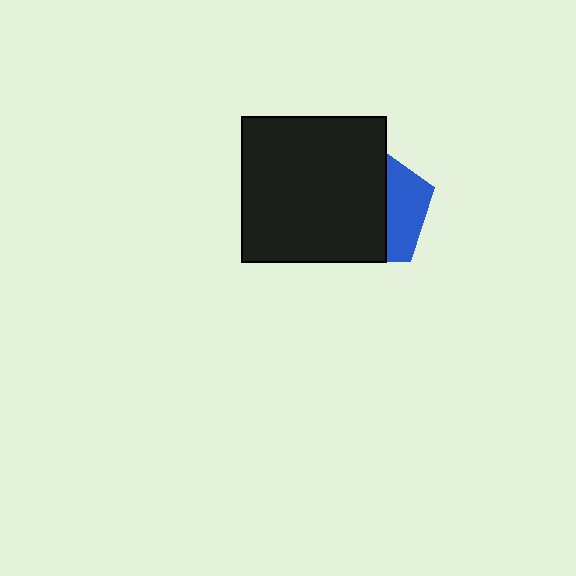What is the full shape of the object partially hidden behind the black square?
The partially hidden object is a blue pentagon.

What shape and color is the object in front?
The object in front is a black square.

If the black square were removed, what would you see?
You would see the complete blue pentagon.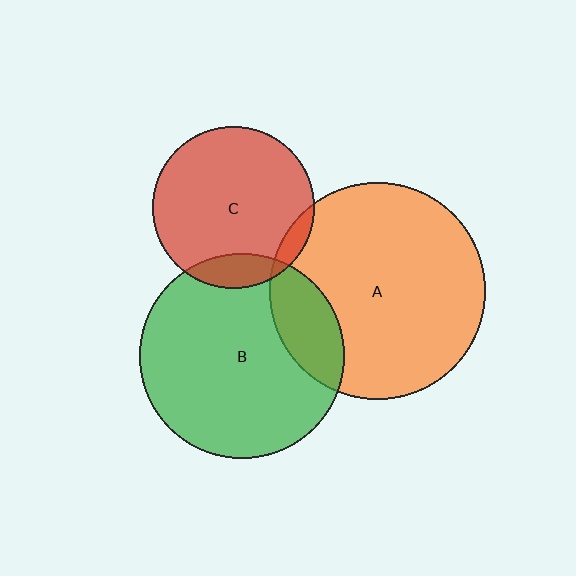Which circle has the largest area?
Circle A (orange).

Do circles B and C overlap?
Yes.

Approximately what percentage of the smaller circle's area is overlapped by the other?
Approximately 10%.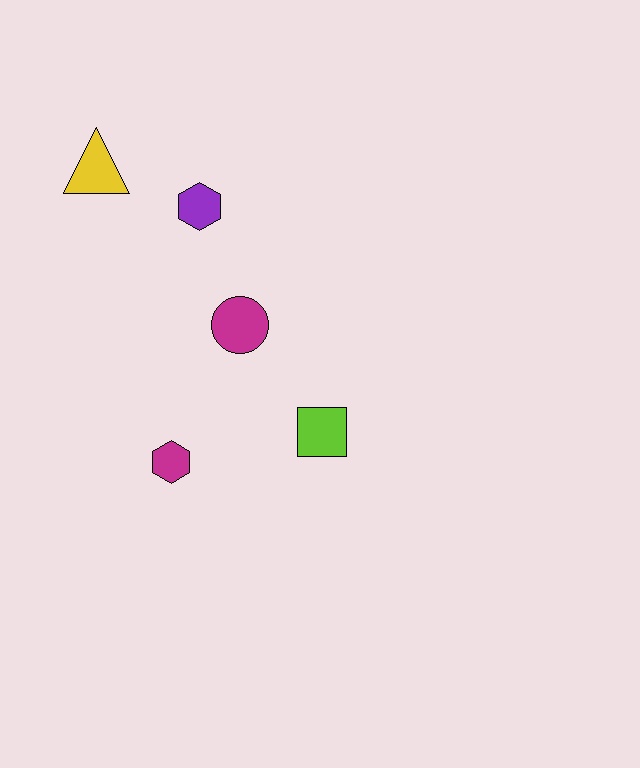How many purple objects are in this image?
There is 1 purple object.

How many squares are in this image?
There is 1 square.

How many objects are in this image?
There are 5 objects.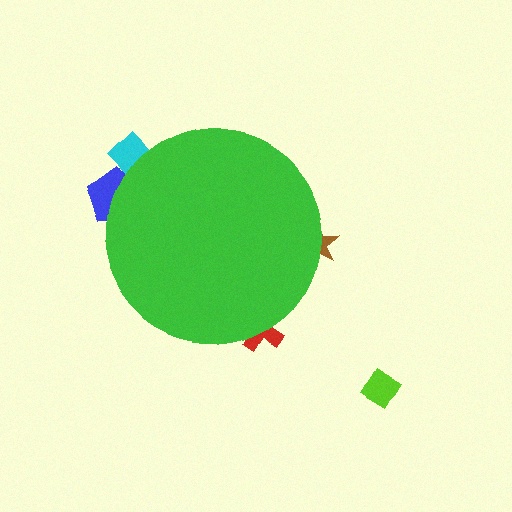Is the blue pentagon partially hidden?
Yes, the blue pentagon is partially hidden behind the green circle.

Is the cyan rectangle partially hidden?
Yes, the cyan rectangle is partially hidden behind the green circle.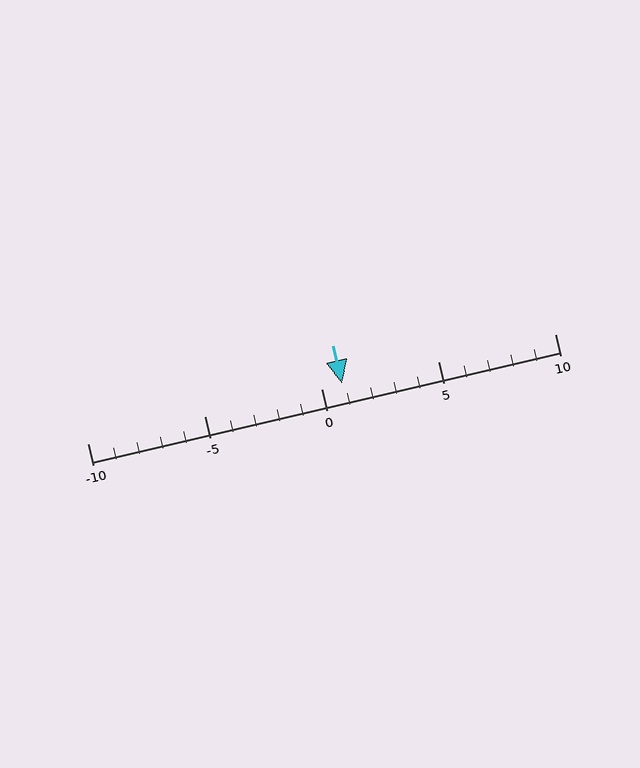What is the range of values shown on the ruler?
The ruler shows values from -10 to 10.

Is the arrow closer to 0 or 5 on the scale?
The arrow is closer to 0.